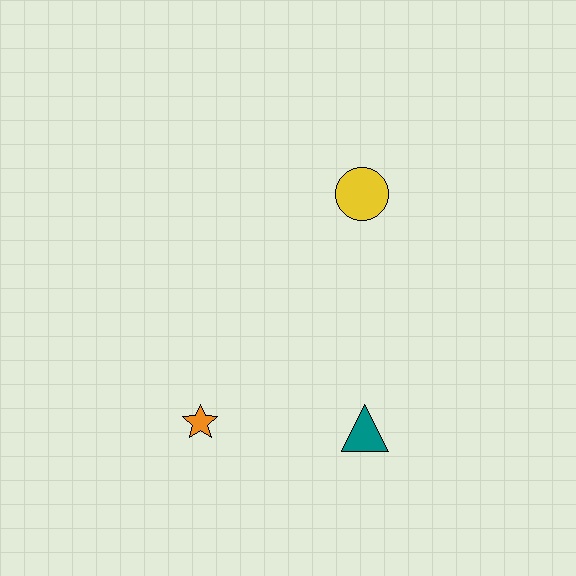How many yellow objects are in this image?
There is 1 yellow object.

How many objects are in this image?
There are 3 objects.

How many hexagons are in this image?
There are no hexagons.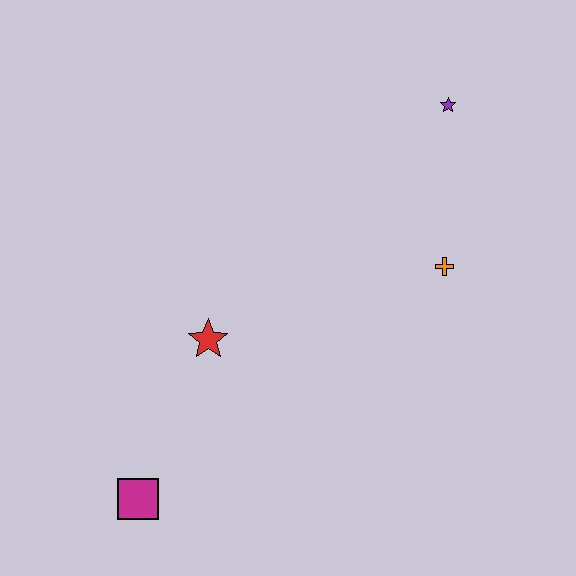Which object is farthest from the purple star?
The magenta square is farthest from the purple star.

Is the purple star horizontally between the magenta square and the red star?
No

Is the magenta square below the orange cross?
Yes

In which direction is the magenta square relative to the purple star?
The magenta square is below the purple star.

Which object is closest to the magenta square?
The red star is closest to the magenta square.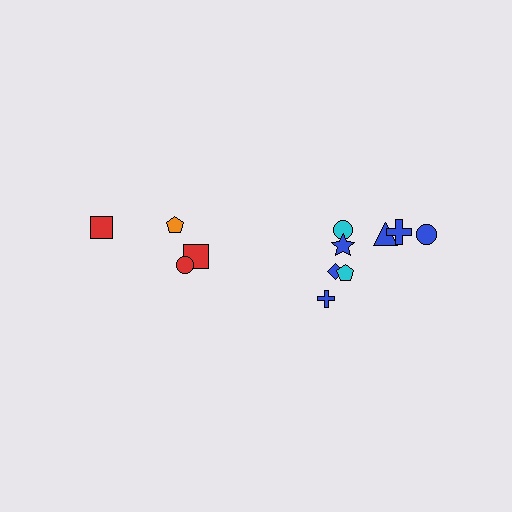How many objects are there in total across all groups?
There are 12 objects.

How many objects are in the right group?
There are 8 objects.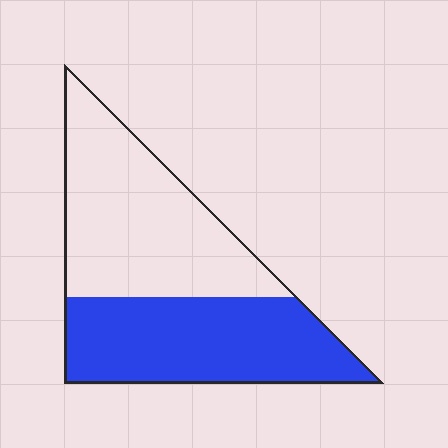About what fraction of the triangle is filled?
About one half (1/2).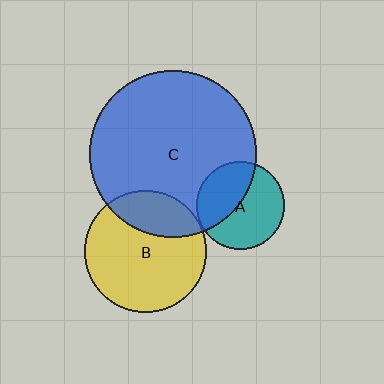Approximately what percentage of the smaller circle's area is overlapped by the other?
Approximately 25%.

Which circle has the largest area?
Circle C (blue).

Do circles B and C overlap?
Yes.